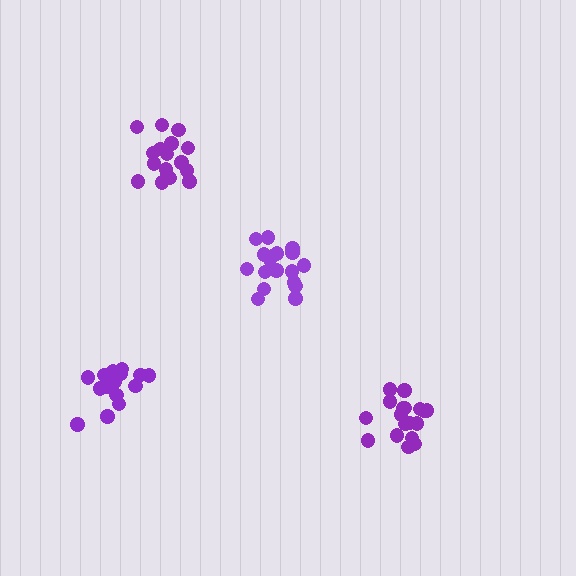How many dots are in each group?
Group 1: 17 dots, Group 2: 18 dots, Group 3: 18 dots, Group 4: 19 dots (72 total).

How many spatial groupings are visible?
There are 4 spatial groupings.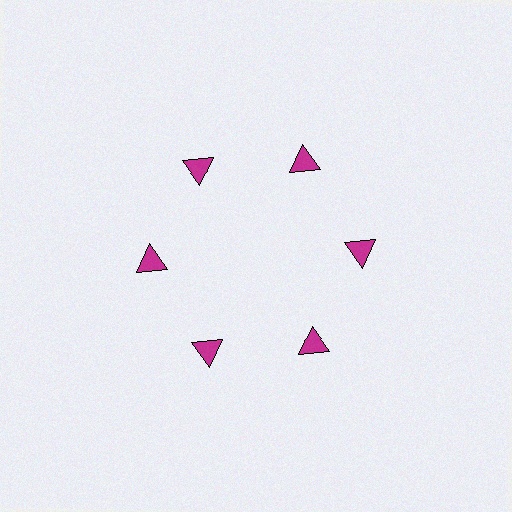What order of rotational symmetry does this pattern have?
This pattern has 6-fold rotational symmetry.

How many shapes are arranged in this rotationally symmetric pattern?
There are 6 shapes, arranged in 6 groups of 1.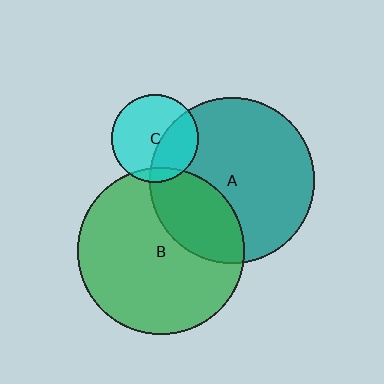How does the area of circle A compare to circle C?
Approximately 3.6 times.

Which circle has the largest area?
Circle B (green).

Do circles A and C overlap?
Yes.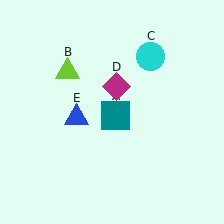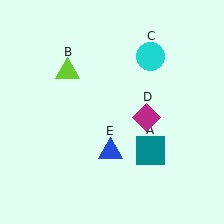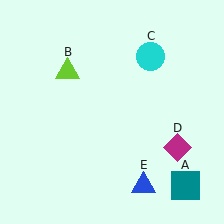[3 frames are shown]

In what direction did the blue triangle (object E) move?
The blue triangle (object E) moved down and to the right.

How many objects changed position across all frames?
3 objects changed position: teal square (object A), magenta diamond (object D), blue triangle (object E).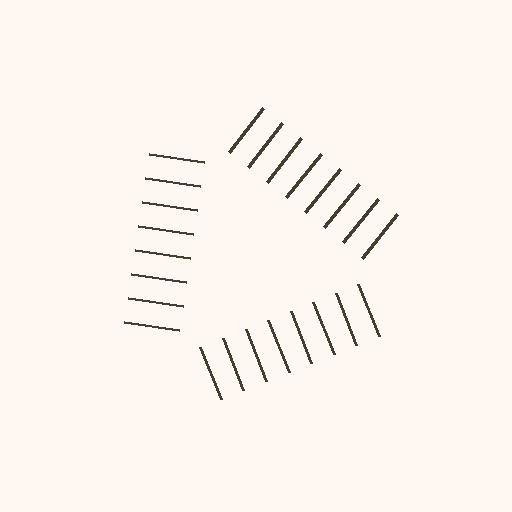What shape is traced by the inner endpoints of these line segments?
An illusory triangle — the line segments terminate on its edges but no continuous stroke is drawn.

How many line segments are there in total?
24 — 8 along each of the 3 edges.